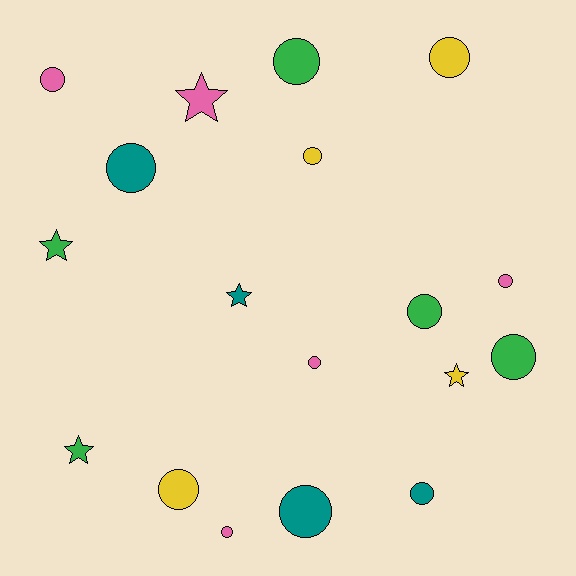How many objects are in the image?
There are 18 objects.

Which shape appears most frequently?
Circle, with 13 objects.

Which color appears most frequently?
Green, with 5 objects.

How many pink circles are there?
There are 4 pink circles.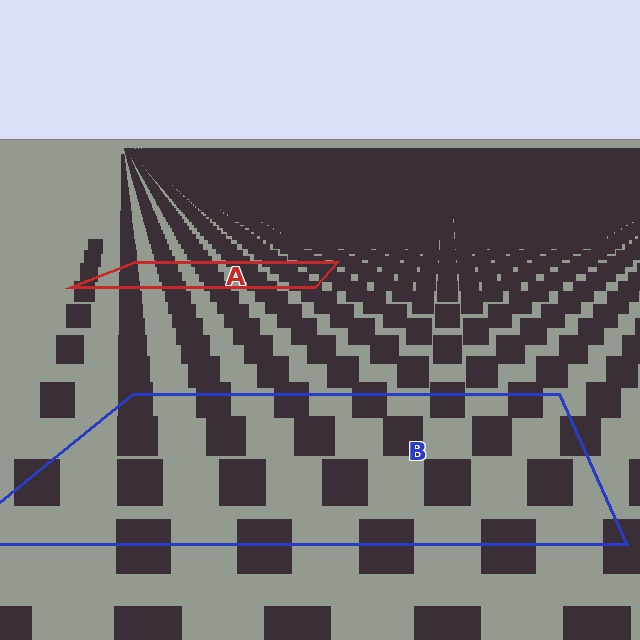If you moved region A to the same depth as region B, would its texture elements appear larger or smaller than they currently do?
They would appear larger. At a closer depth, the same texture elements are projected at a bigger on-screen size.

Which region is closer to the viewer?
Region B is closer. The texture elements there are larger and more spread out.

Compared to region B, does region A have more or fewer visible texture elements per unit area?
Region A has more texture elements per unit area — they are packed more densely because it is farther away.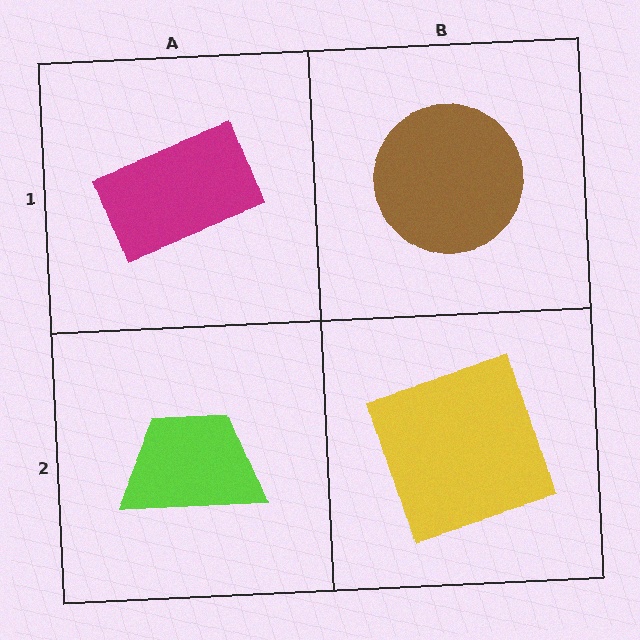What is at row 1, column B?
A brown circle.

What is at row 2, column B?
A yellow square.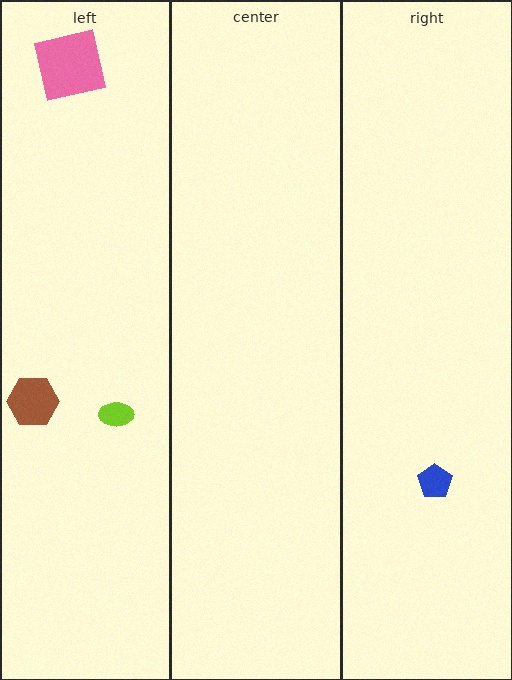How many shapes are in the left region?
3.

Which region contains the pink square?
The left region.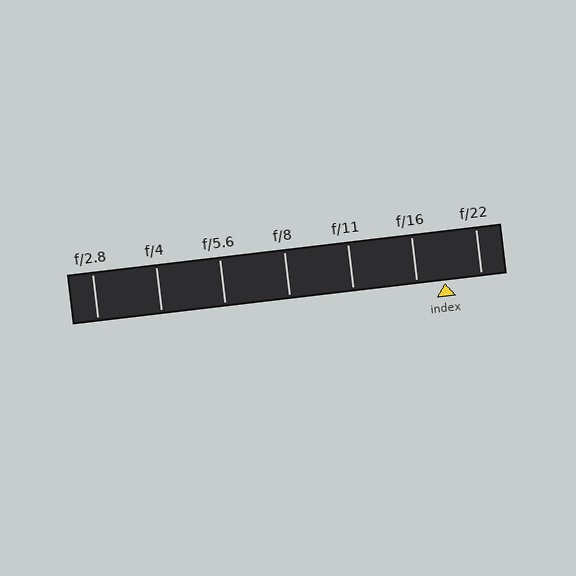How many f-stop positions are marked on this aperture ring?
There are 7 f-stop positions marked.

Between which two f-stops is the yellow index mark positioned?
The index mark is between f/16 and f/22.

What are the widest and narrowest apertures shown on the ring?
The widest aperture shown is f/2.8 and the narrowest is f/22.